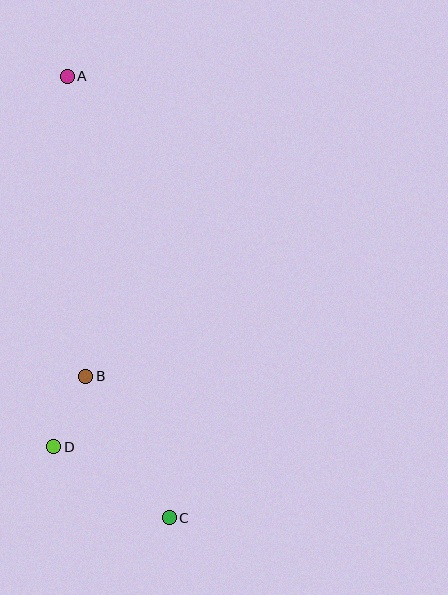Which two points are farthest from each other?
Points A and C are farthest from each other.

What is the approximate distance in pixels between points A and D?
The distance between A and D is approximately 371 pixels.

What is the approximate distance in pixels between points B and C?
The distance between B and C is approximately 164 pixels.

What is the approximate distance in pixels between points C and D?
The distance between C and D is approximately 136 pixels.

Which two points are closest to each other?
Points B and D are closest to each other.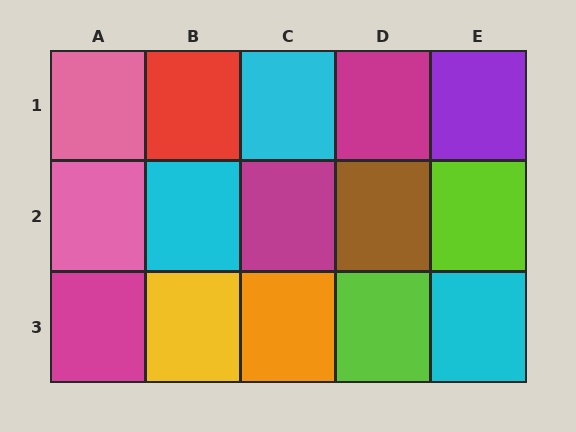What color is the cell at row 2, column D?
Brown.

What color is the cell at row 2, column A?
Pink.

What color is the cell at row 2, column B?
Cyan.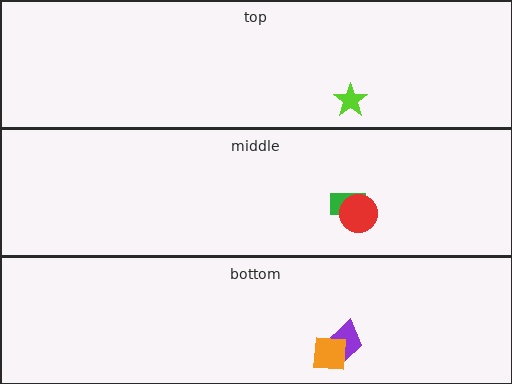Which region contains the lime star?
The top region.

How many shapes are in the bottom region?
2.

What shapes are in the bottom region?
The purple trapezoid, the orange square.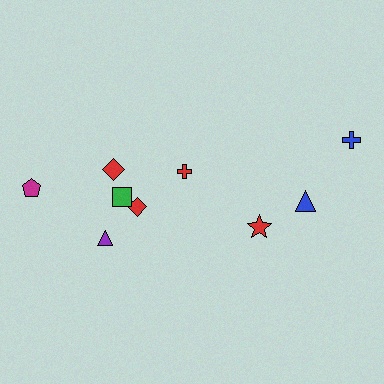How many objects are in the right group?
There are 3 objects.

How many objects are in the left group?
There are 6 objects.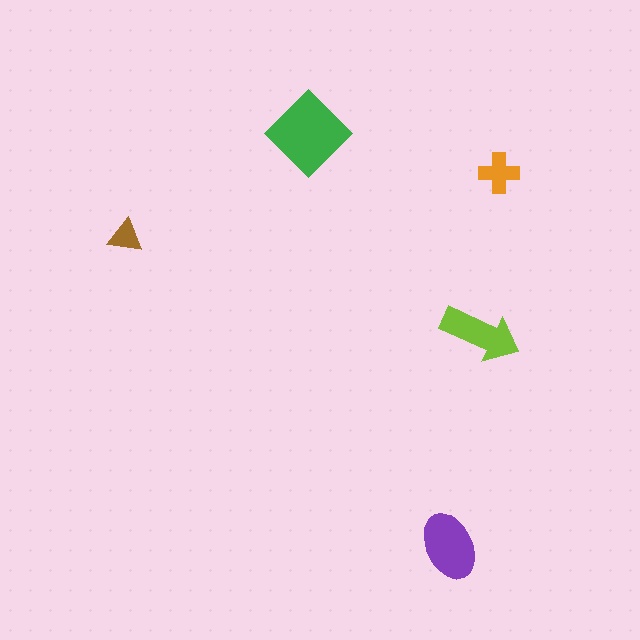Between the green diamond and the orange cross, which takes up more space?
The green diamond.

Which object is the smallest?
The brown triangle.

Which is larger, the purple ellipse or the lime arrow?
The purple ellipse.